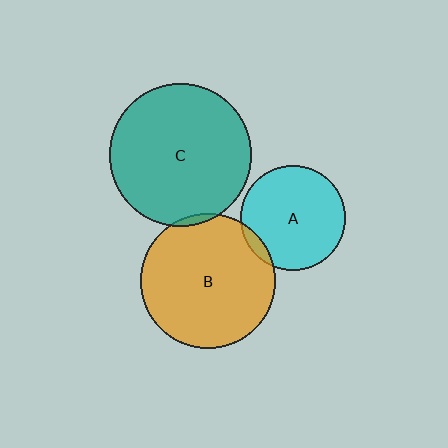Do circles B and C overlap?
Yes.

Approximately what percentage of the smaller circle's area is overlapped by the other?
Approximately 5%.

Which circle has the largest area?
Circle C (teal).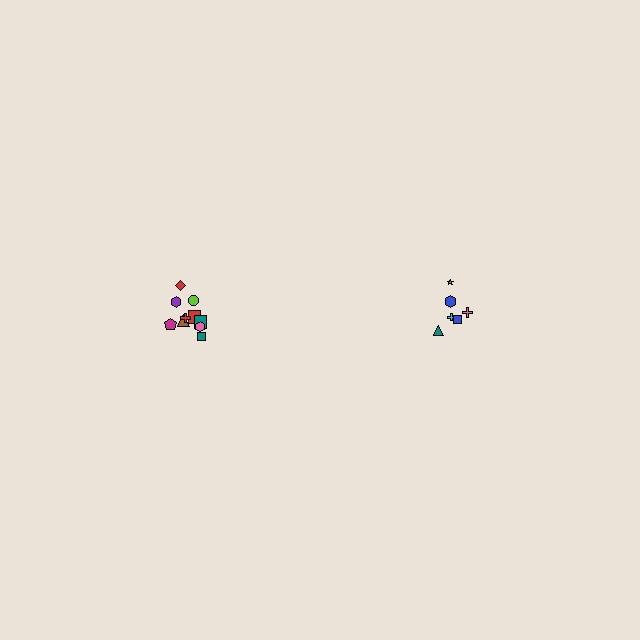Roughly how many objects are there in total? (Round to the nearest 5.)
Roughly 15 objects in total.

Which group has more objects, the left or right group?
The left group.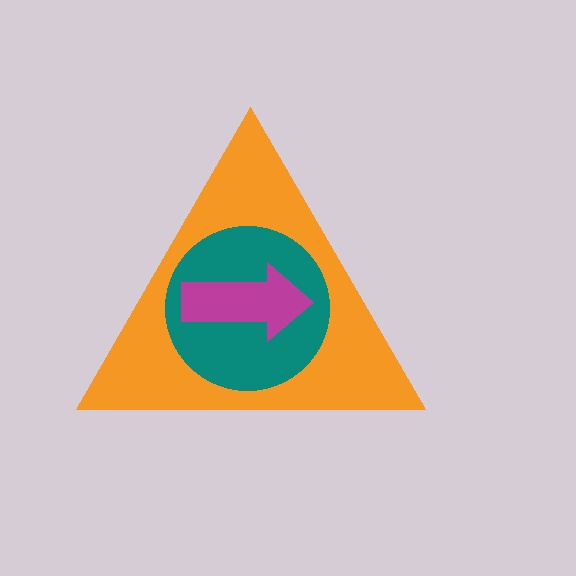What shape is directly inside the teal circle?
The magenta arrow.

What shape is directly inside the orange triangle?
The teal circle.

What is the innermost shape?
The magenta arrow.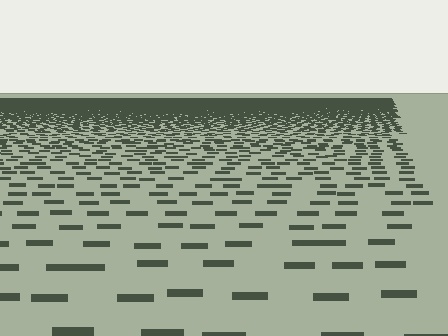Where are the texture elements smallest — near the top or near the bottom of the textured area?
Near the top.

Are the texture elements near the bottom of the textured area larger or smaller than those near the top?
Larger. Near the bottom, elements are closer to the viewer and appear at a bigger on-screen size.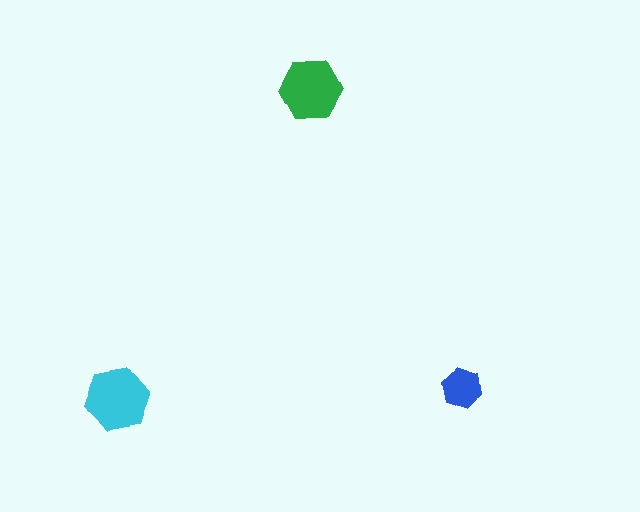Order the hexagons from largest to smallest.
the cyan one, the green one, the blue one.